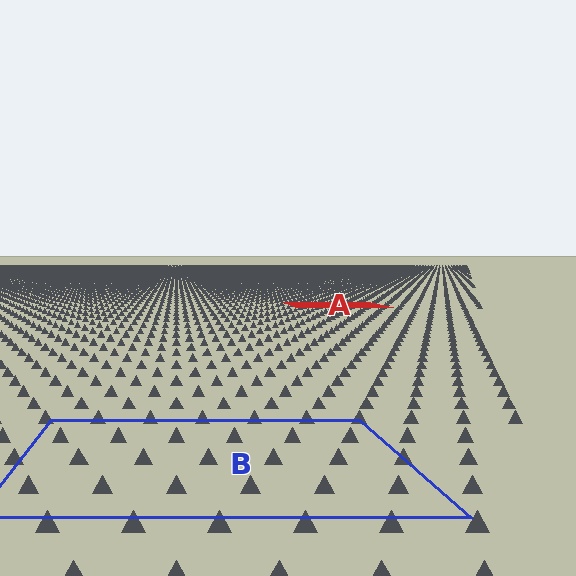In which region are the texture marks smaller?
The texture marks are smaller in region A, because it is farther away.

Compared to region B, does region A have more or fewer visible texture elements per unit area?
Region A has more texture elements per unit area — they are packed more densely because it is farther away.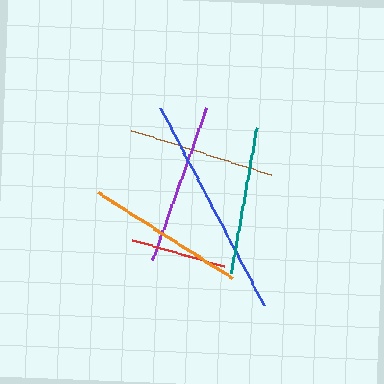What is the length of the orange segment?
The orange segment is approximately 159 pixels long.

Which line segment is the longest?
The blue line is the longest at approximately 223 pixels.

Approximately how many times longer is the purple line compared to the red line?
The purple line is approximately 1.7 times the length of the red line.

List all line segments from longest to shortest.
From longest to shortest: blue, purple, orange, teal, brown, red.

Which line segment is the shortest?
The red line is the shortest at approximately 96 pixels.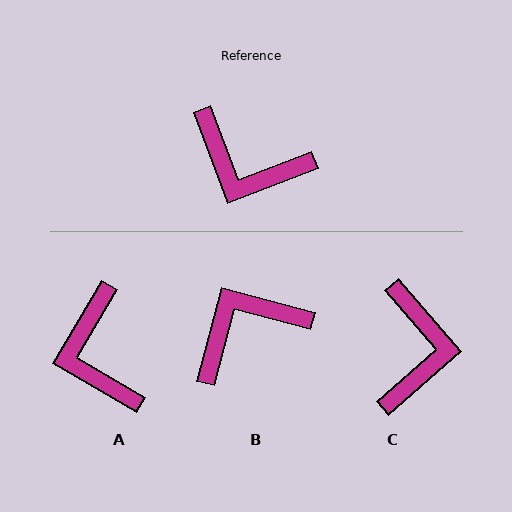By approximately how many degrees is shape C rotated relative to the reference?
Approximately 110 degrees counter-clockwise.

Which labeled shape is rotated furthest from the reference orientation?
B, about 125 degrees away.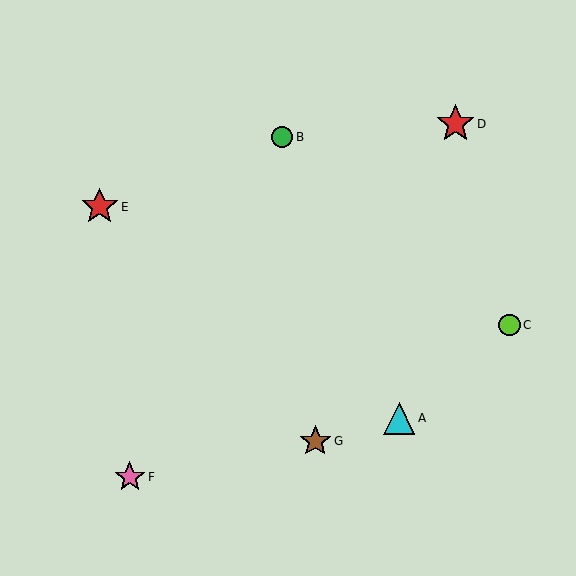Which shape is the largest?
The red star (labeled D) is the largest.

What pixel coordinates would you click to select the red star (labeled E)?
Click at (100, 207) to select the red star E.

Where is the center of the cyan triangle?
The center of the cyan triangle is at (399, 418).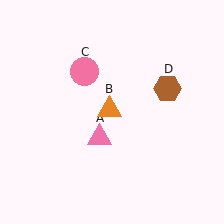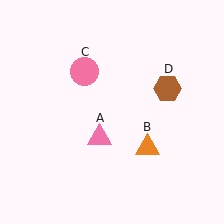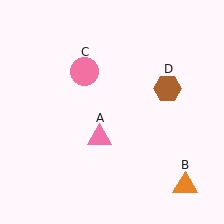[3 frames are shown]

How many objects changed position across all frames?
1 object changed position: orange triangle (object B).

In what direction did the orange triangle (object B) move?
The orange triangle (object B) moved down and to the right.